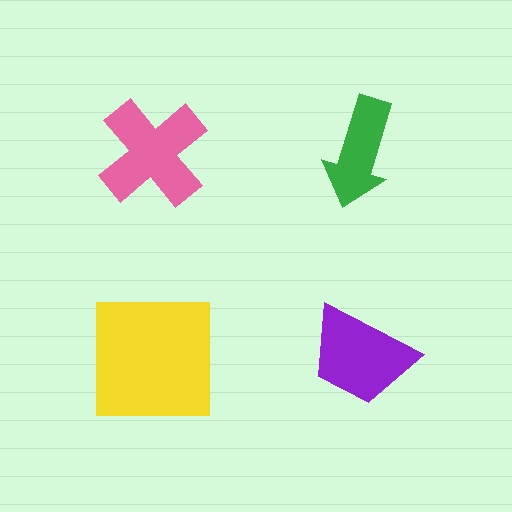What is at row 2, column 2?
A purple trapezoid.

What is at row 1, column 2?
A green arrow.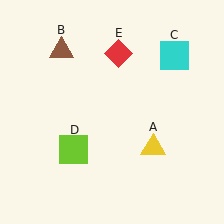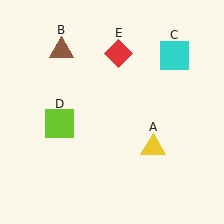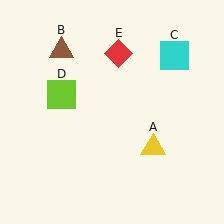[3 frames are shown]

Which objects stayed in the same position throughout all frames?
Yellow triangle (object A) and brown triangle (object B) and cyan square (object C) and red diamond (object E) remained stationary.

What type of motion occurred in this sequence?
The lime square (object D) rotated clockwise around the center of the scene.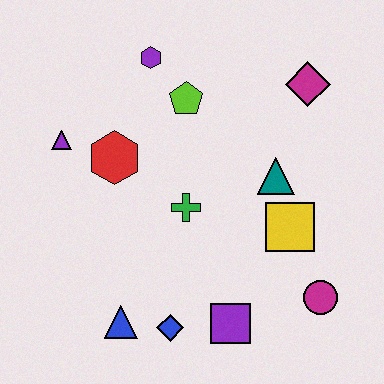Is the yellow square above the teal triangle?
No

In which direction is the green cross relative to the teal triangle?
The green cross is to the left of the teal triangle.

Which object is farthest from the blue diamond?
The magenta diamond is farthest from the blue diamond.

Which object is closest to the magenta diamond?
The teal triangle is closest to the magenta diamond.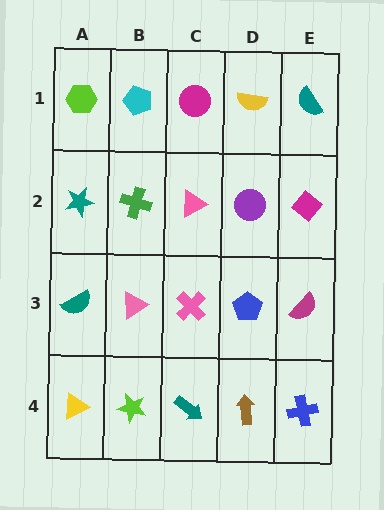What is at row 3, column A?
A teal semicircle.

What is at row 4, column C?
A teal arrow.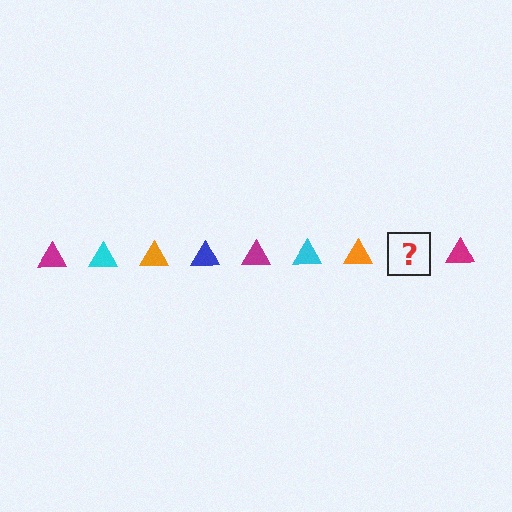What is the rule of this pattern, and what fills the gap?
The rule is that the pattern cycles through magenta, cyan, orange, blue triangles. The gap should be filled with a blue triangle.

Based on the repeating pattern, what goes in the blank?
The blank should be a blue triangle.